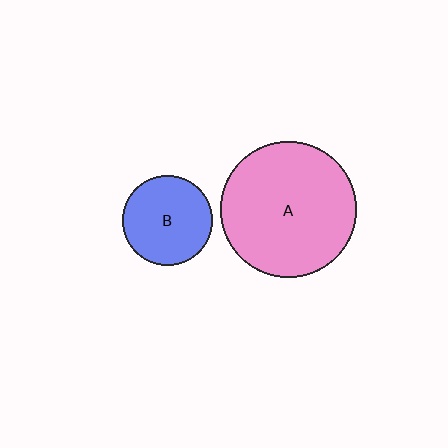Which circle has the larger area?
Circle A (pink).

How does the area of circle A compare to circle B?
Approximately 2.3 times.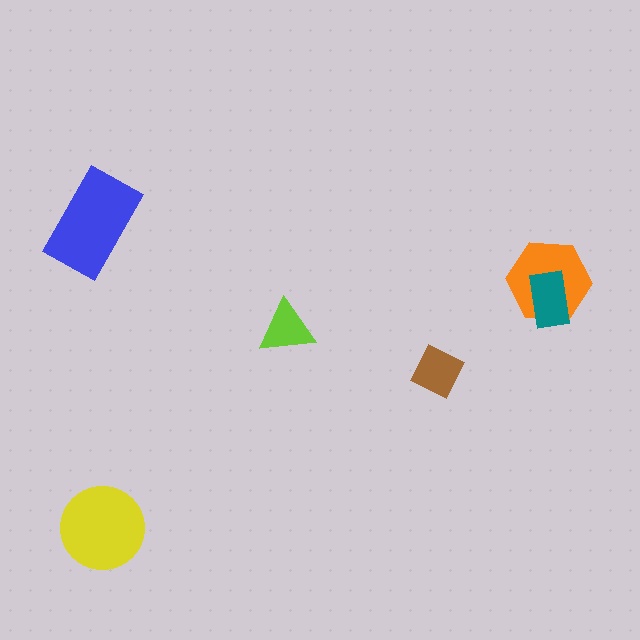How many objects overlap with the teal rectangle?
1 object overlaps with the teal rectangle.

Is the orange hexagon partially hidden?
Yes, it is partially covered by another shape.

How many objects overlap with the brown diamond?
0 objects overlap with the brown diamond.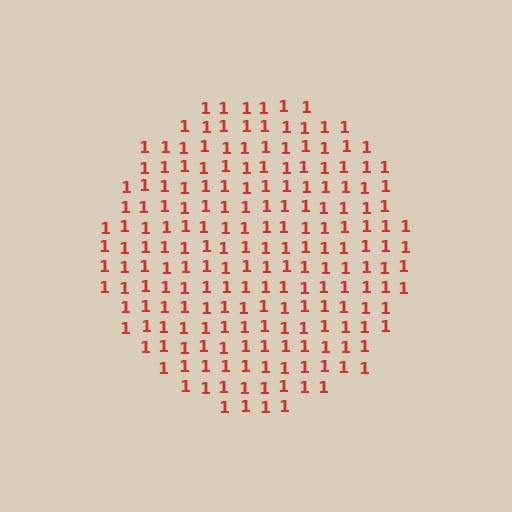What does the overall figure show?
The overall figure shows a circle.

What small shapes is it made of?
It is made of small digit 1's.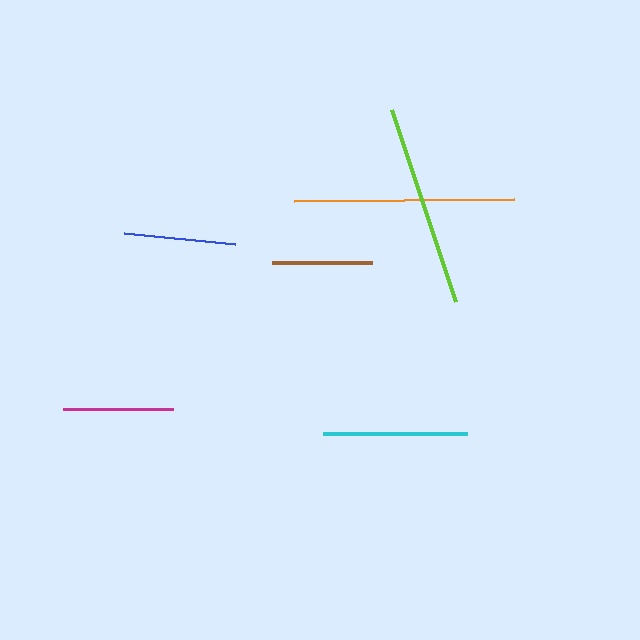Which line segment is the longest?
The orange line is the longest at approximately 220 pixels.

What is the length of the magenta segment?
The magenta segment is approximately 110 pixels long.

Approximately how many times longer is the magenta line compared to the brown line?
The magenta line is approximately 1.1 times the length of the brown line.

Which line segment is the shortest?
The brown line is the shortest at approximately 99 pixels.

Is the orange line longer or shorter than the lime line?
The orange line is longer than the lime line.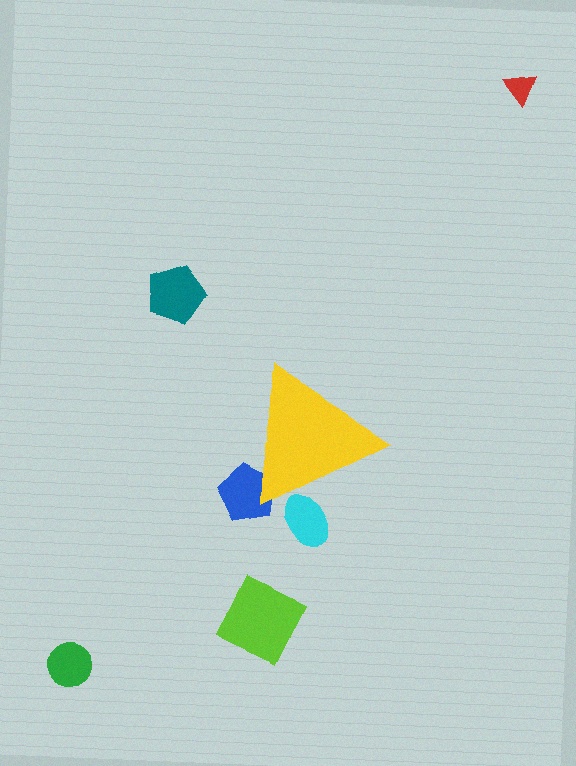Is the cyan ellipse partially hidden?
Yes, the cyan ellipse is partially hidden behind the yellow triangle.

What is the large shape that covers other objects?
A yellow triangle.